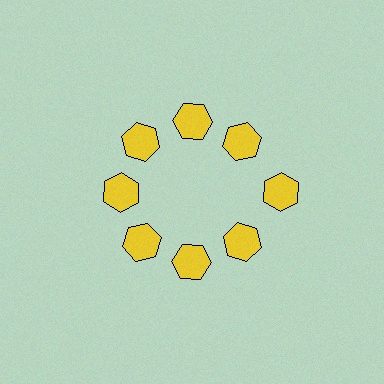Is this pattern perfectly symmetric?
No. The 8 yellow hexagons are arranged in a ring, but one element near the 3 o'clock position is pushed outward from the center, breaking the 8-fold rotational symmetry.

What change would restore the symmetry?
The symmetry would be restored by moving it inward, back onto the ring so that all 8 hexagons sit at equal angles and equal distance from the center.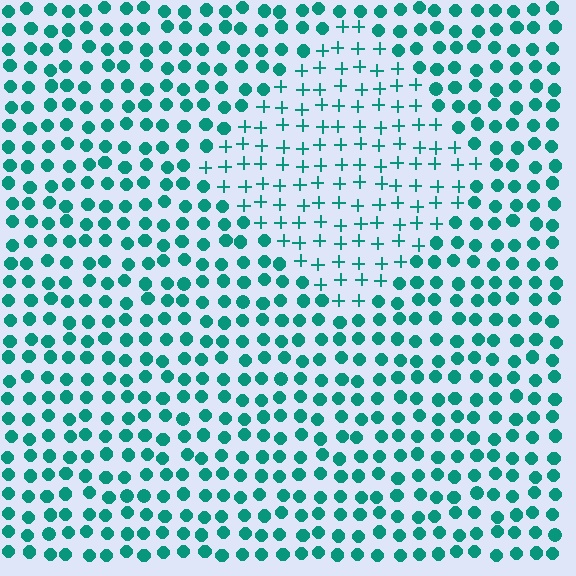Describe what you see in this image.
The image is filled with small teal elements arranged in a uniform grid. A diamond-shaped region contains plus signs, while the surrounding area contains circles. The boundary is defined purely by the change in element shape.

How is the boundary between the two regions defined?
The boundary is defined by a change in element shape: plus signs inside vs. circles outside. All elements share the same color and spacing.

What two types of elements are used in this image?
The image uses plus signs inside the diamond region and circles outside it.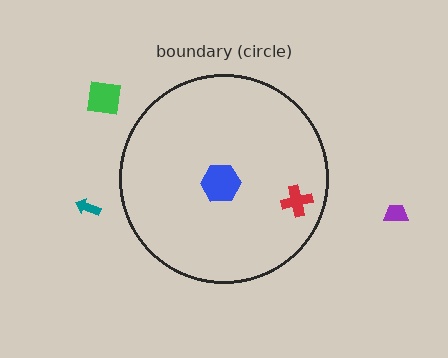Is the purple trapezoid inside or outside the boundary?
Outside.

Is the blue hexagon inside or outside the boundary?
Inside.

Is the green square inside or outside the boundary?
Outside.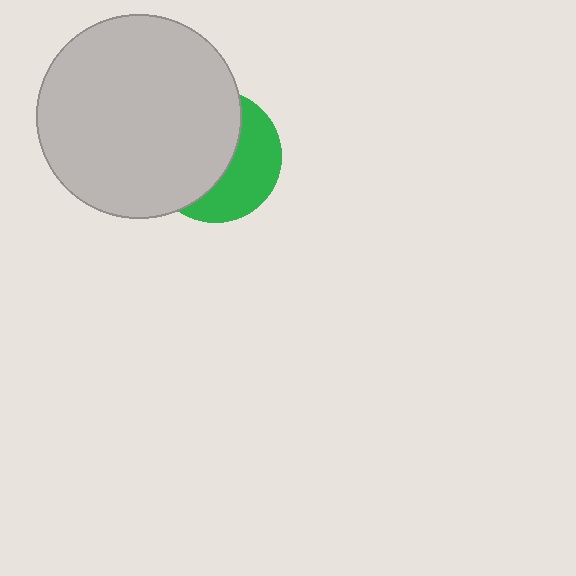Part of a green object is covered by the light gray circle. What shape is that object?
It is a circle.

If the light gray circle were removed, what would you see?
You would see the complete green circle.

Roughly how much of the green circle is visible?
A small part of it is visible (roughly 42%).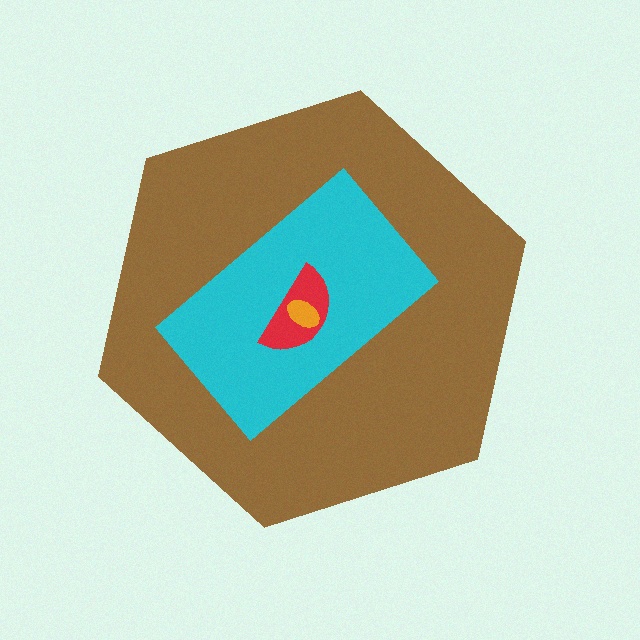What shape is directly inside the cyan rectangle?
The red semicircle.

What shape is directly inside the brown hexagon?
The cyan rectangle.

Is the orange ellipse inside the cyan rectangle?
Yes.